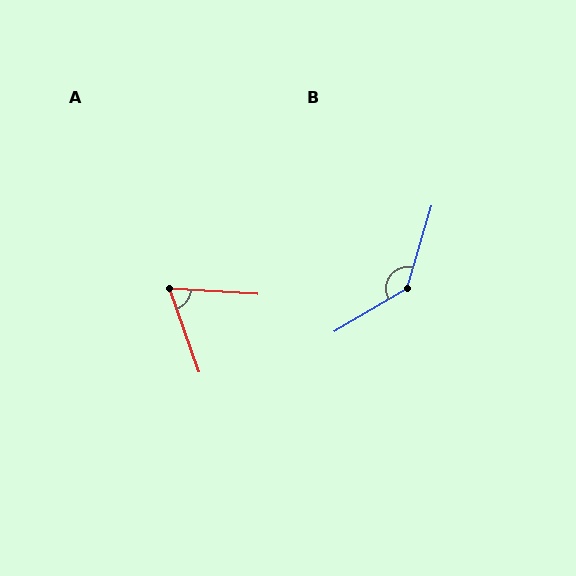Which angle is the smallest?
A, at approximately 67 degrees.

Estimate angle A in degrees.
Approximately 67 degrees.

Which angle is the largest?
B, at approximately 138 degrees.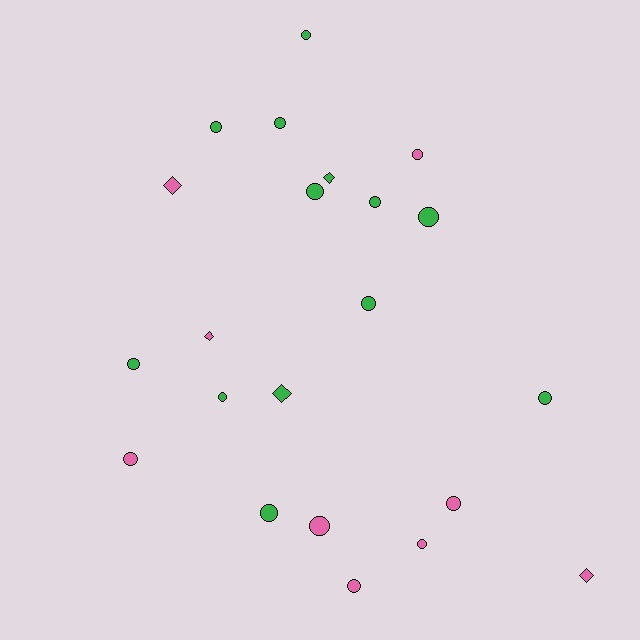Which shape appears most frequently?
Circle, with 17 objects.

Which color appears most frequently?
Green, with 13 objects.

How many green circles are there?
There are 11 green circles.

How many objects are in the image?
There are 22 objects.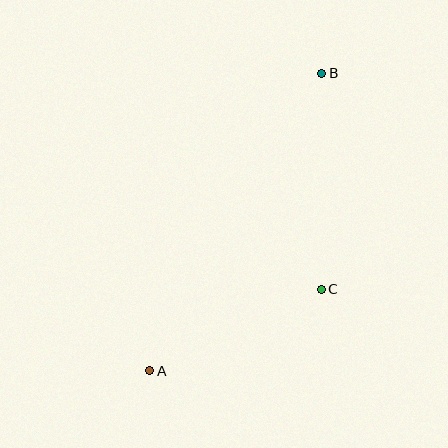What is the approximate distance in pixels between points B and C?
The distance between B and C is approximately 216 pixels.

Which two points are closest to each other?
Points A and C are closest to each other.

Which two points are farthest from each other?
Points A and B are farthest from each other.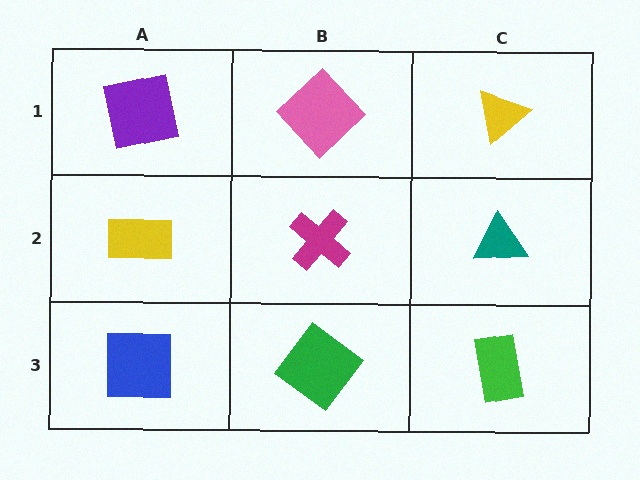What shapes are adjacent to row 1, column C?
A teal triangle (row 2, column C), a pink diamond (row 1, column B).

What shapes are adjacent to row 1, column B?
A magenta cross (row 2, column B), a purple square (row 1, column A), a yellow triangle (row 1, column C).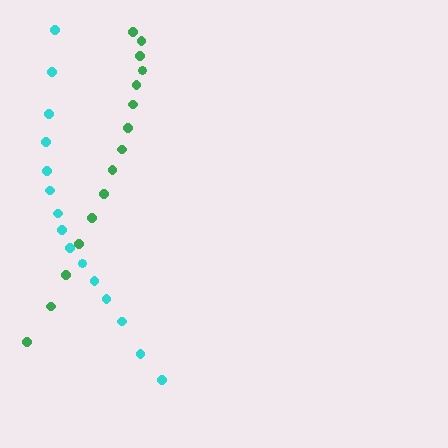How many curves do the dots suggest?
There are 2 distinct paths.